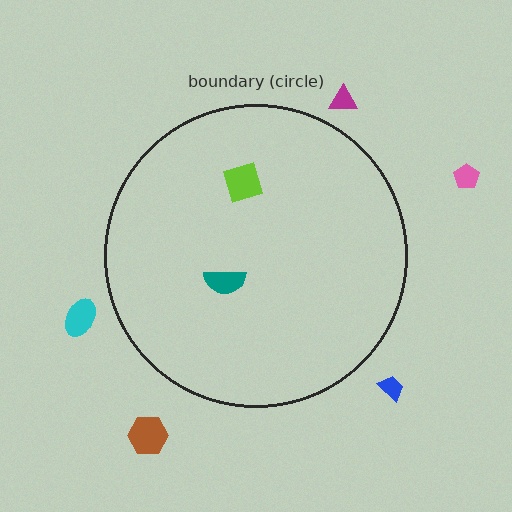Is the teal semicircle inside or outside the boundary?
Inside.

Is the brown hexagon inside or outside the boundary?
Outside.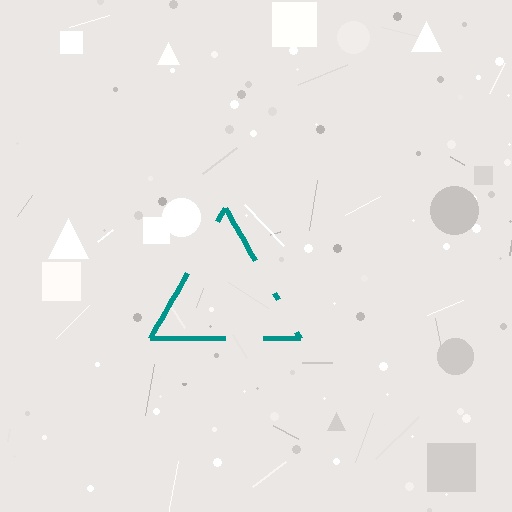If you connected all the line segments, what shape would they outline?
They would outline a triangle.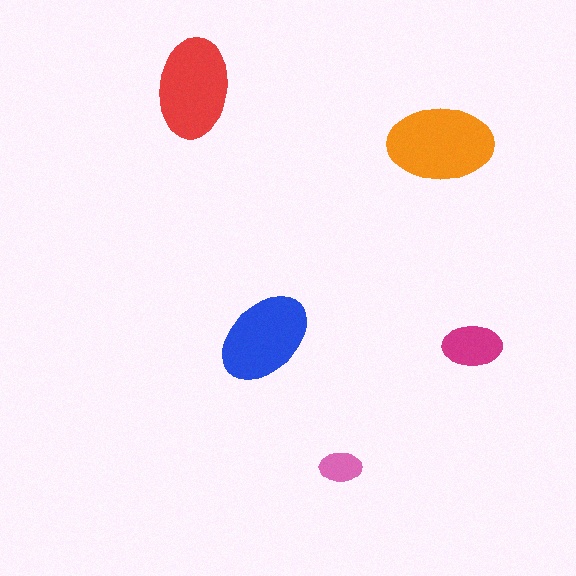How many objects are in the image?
There are 5 objects in the image.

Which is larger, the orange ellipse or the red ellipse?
The orange one.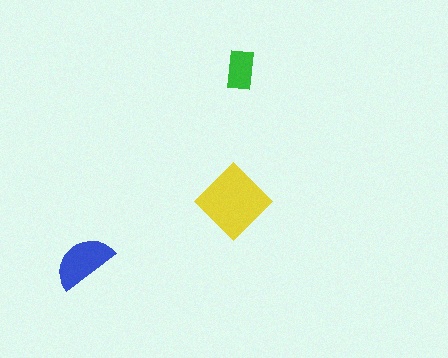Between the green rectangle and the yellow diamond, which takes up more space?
The yellow diamond.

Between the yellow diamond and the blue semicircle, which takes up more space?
The yellow diamond.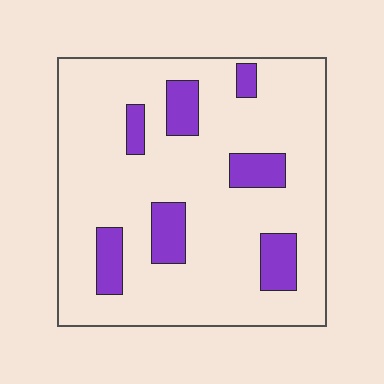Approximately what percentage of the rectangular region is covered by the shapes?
Approximately 15%.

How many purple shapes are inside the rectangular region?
7.